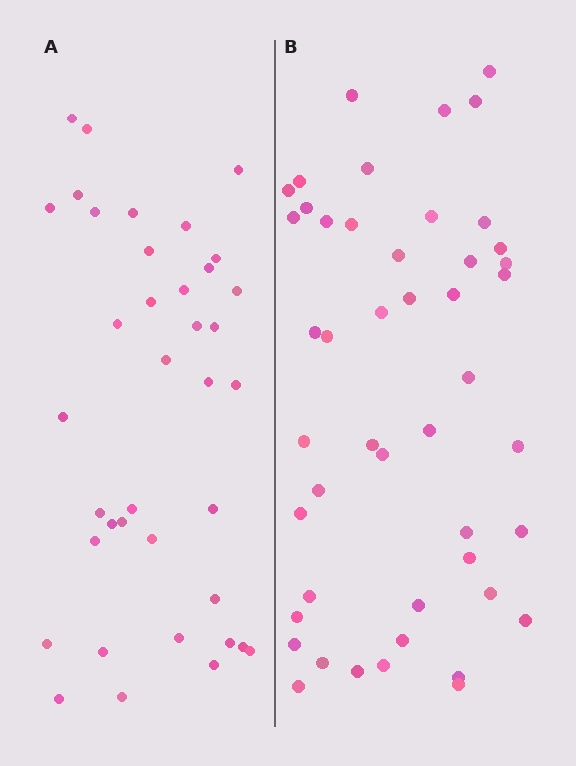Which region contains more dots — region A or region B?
Region B (the right region) has more dots.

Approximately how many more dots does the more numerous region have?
Region B has roughly 8 or so more dots than region A.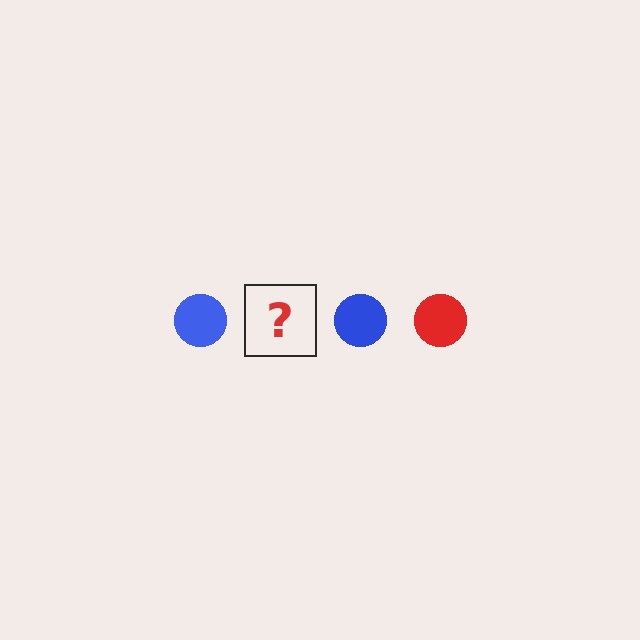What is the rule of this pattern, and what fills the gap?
The rule is that the pattern cycles through blue, red circles. The gap should be filled with a red circle.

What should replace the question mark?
The question mark should be replaced with a red circle.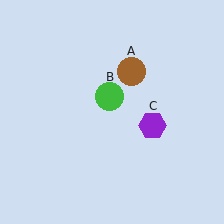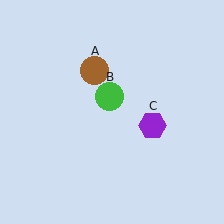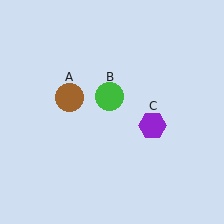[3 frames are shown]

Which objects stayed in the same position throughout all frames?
Green circle (object B) and purple hexagon (object C) remained stationary.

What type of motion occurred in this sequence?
The brown circle (object A) rotated counterclockwise around the center of the scene.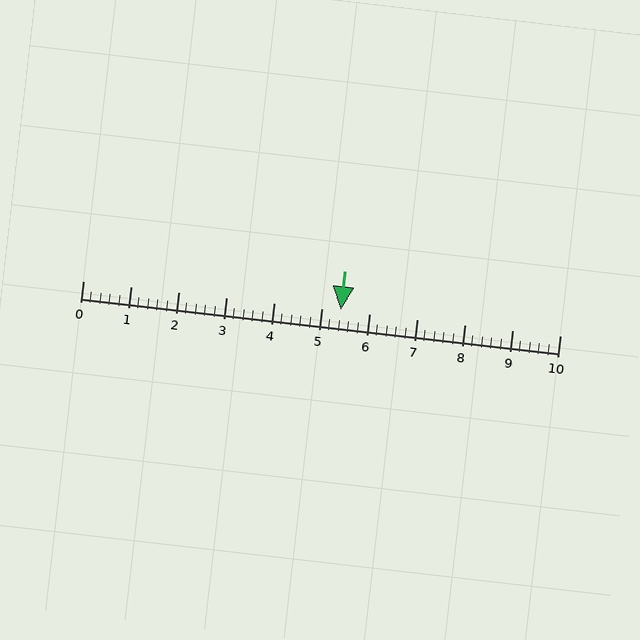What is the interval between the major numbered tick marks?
The major tick marks are spaced 1 units apart.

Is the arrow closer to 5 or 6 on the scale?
The arrow is closer to 5.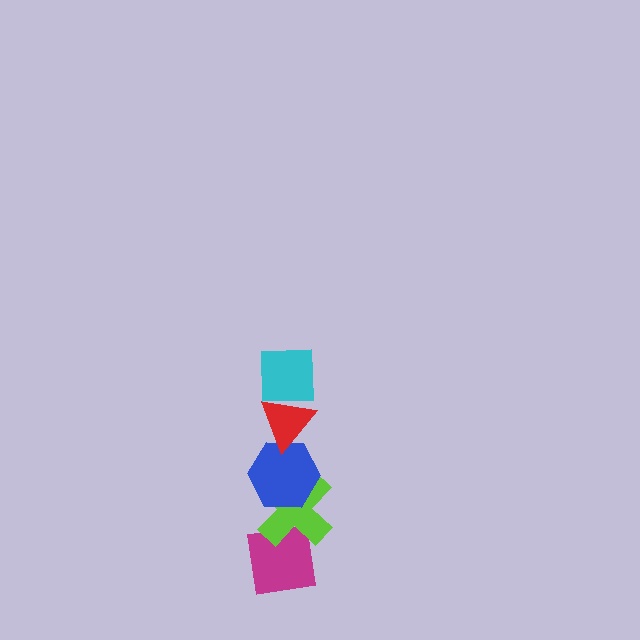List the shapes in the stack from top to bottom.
From top to bottom: the cyan square, the red triangle, the blue hexagon, the lime cross, the magenta square.